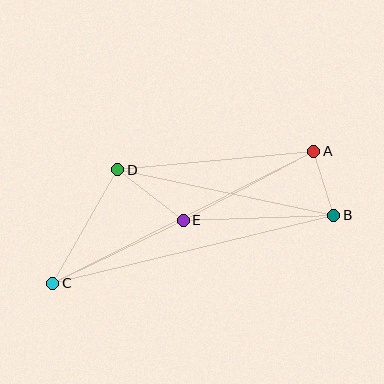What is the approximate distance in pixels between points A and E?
The distance between A and E is approximately 148 pixels.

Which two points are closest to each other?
Points A and B are closest to each other.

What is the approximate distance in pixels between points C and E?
The distance between C and E is approximately 145 pixels.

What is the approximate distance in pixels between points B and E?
The distance between B and E is approximately 151 pixels.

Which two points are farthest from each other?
Points A and C are farthest from each other.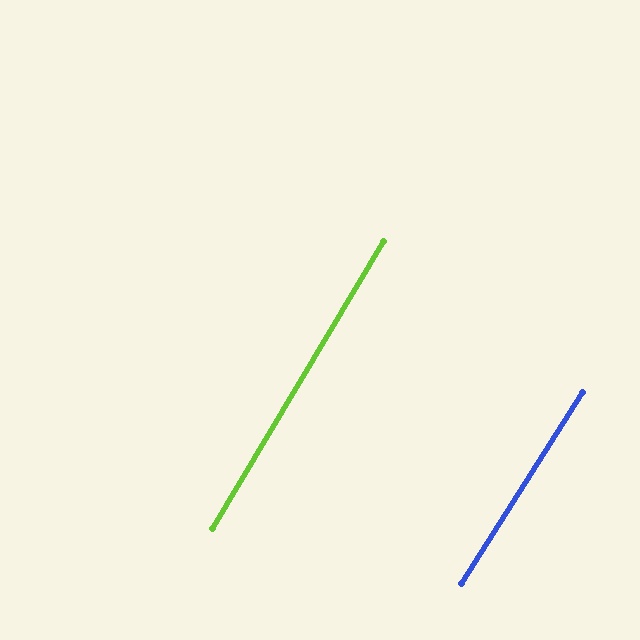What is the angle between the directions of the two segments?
Approximately 2 degrees.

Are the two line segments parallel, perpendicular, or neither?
Parallel — their directions differ by only 1.5°.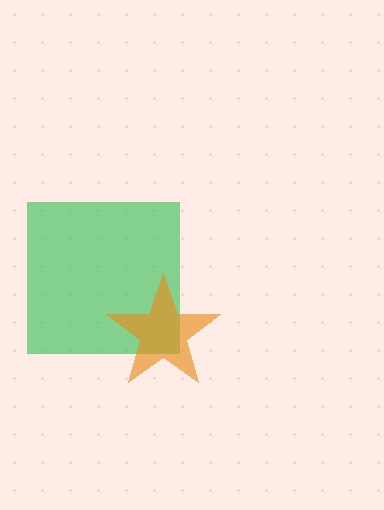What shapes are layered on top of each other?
The layered shapes are: a green square, an orange star.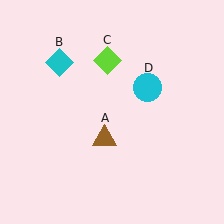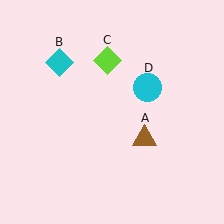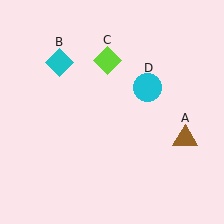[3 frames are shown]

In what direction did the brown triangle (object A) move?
The brown triangle (object A) moved right.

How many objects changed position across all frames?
1 object changed position: brown triangle (object A).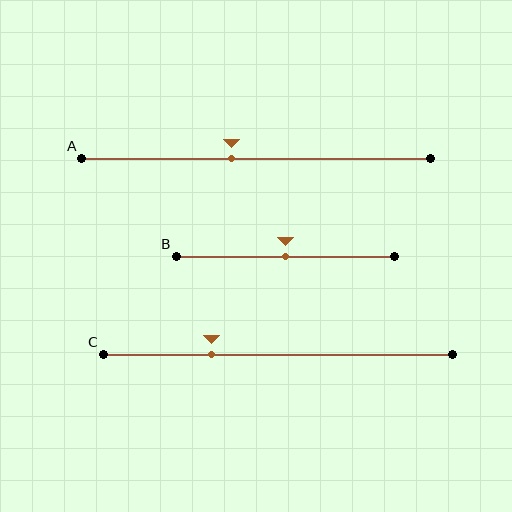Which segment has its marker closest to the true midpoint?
Segment B has its marker closest to the true midpoint.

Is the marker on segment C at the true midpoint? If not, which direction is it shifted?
No, the marker on segment C is shifted to the left by about 19% of the segment length.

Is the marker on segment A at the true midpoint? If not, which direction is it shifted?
No, the marker on segment A is shifted to the left by about 7% of the segment length.